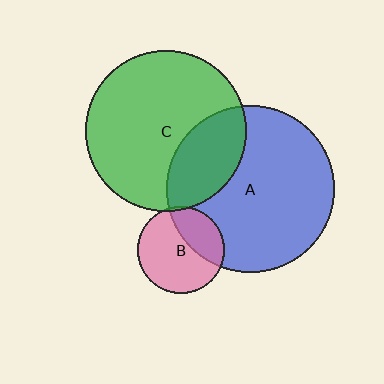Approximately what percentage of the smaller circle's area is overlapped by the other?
Approximately 30%.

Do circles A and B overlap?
Yes.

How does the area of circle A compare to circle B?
Approximately 3.7 times.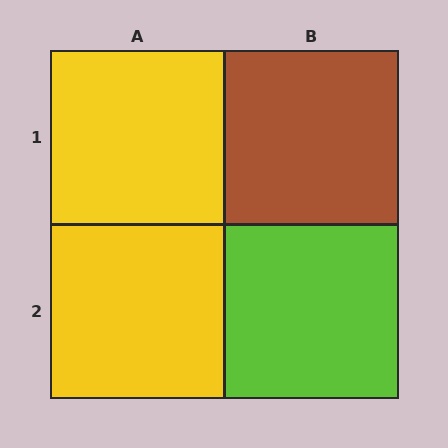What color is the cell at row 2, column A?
Yellow.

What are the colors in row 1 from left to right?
Yellow, brown.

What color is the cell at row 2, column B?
Lime.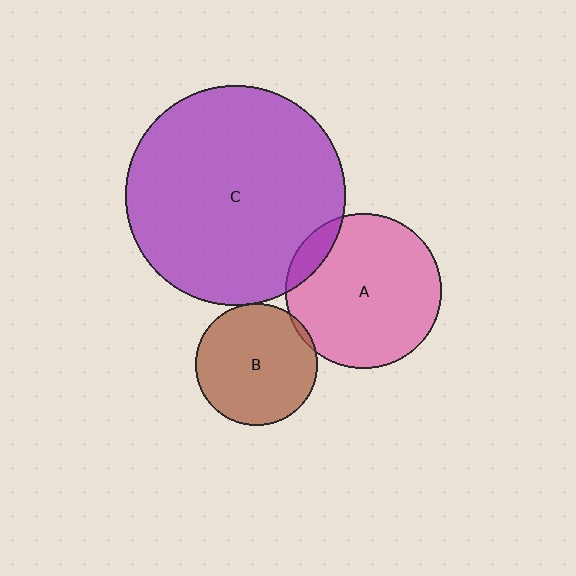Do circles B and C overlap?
Yes.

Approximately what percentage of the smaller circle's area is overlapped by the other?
Approximately 5%.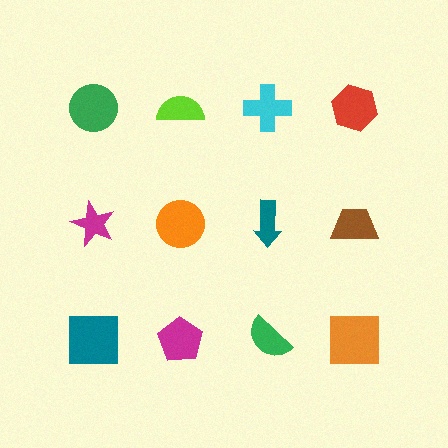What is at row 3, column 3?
A green semicircle.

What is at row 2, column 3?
A teal arrow.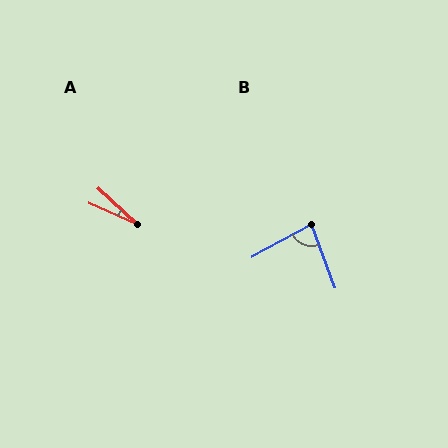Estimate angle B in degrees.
Approximately 82 degrees.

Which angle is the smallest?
A, at approximately 19 degrees.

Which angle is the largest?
B, at approximately 82 degrees.